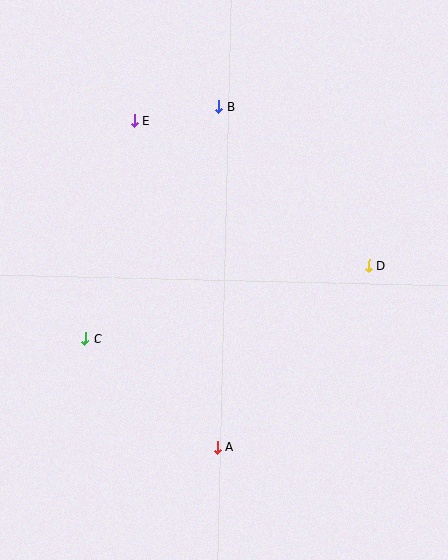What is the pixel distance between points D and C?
The distance between D and C is 292 pixels.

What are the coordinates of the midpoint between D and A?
The midpoint between D and A is at (293, 356).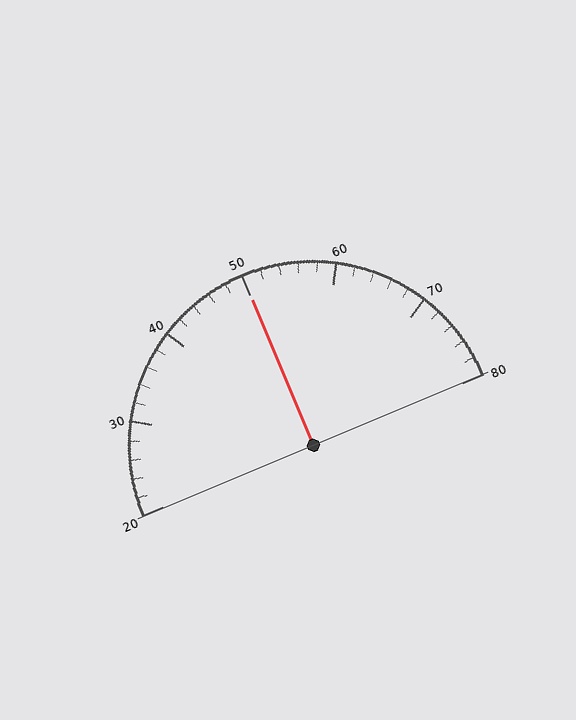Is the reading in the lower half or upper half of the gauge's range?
The reading is in the upper half of the range (20 to 80).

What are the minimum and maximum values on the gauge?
The gauge ranges from 20 to 80.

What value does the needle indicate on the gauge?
The needle indicates approximately 50.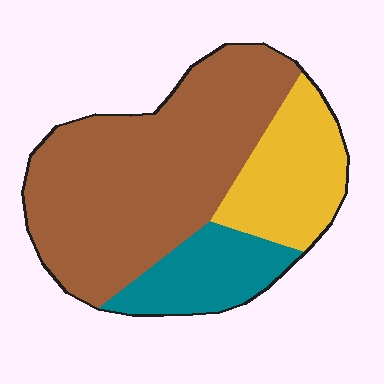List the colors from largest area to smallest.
From largest to smallest: brown, yellow, teal.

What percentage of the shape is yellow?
Yellow covers roughly 20% of the shape.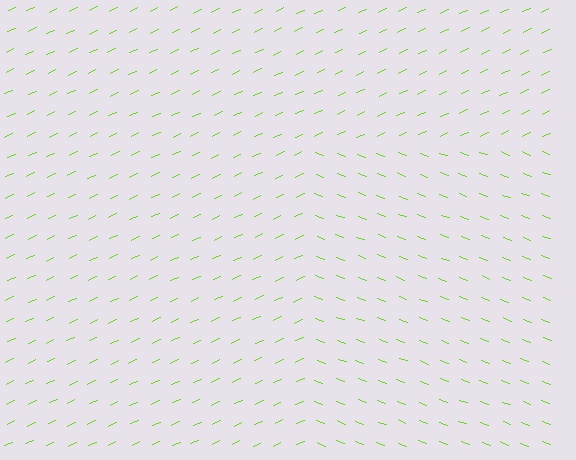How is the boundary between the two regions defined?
The boundary is defined purely by a change in line orientation (approximately 45 degrees difference). All lines are the same color and thickness.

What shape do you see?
I see a rectangle.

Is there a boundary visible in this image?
Yes, there is a texture boundary formed by a change in line orientation.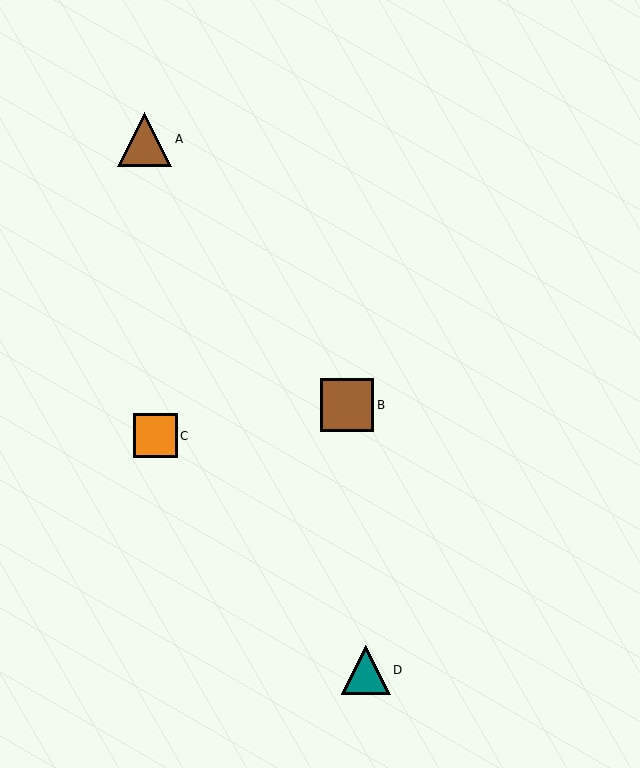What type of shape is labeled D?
Shape D is a teal triangle.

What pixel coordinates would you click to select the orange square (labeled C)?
Click at (156, 436) to select the orange square C.